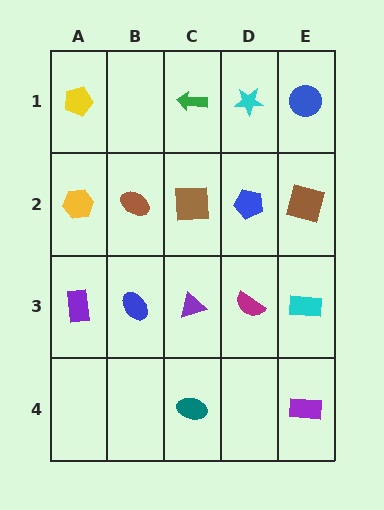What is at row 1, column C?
A green arrow.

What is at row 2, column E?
A brown square.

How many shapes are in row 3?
5 shapes.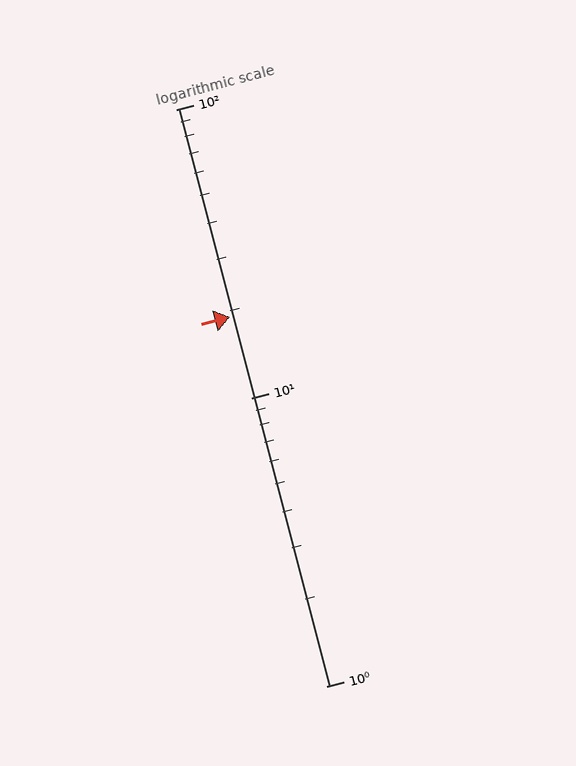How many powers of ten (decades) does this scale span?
The scale spans 2 decades, from 1 to 100.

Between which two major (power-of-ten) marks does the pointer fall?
The pointer is between 10 and 100.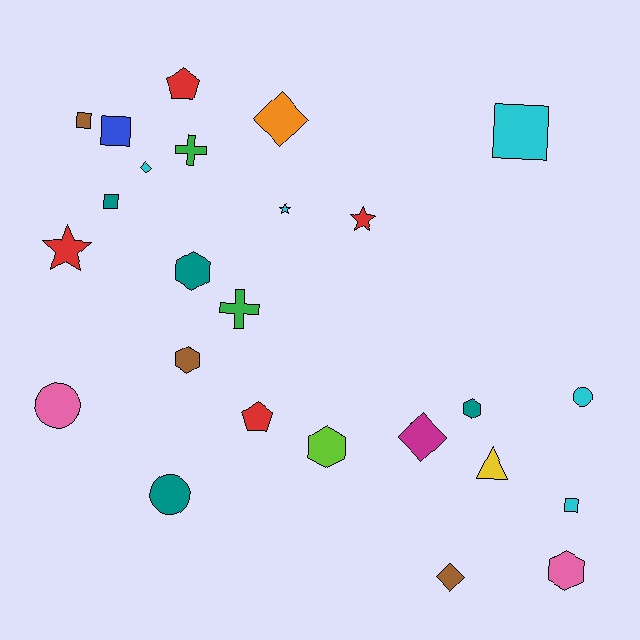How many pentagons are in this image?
There are 2 pentagons.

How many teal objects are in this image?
There are 4 teal objects.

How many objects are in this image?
There are 25 objects.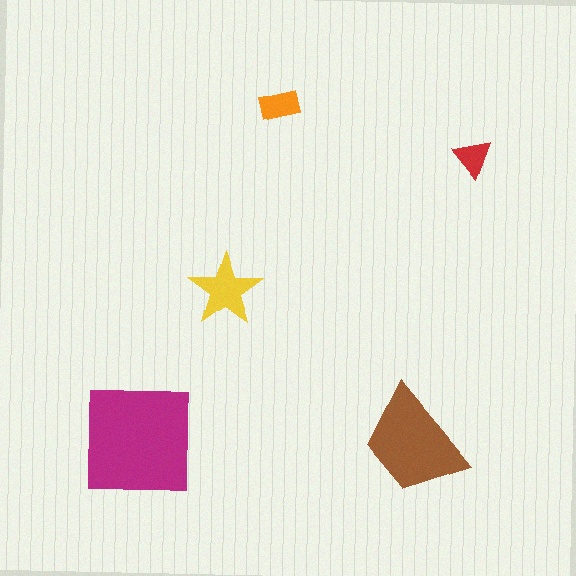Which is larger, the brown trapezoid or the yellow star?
The brown trapezoid.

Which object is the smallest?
The red triangle.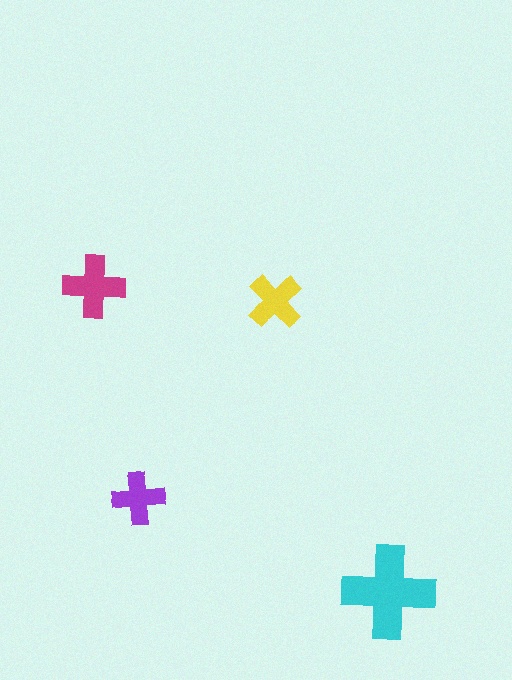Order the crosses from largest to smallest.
the cyan one, the magenta one, the yellow one, the purple one.